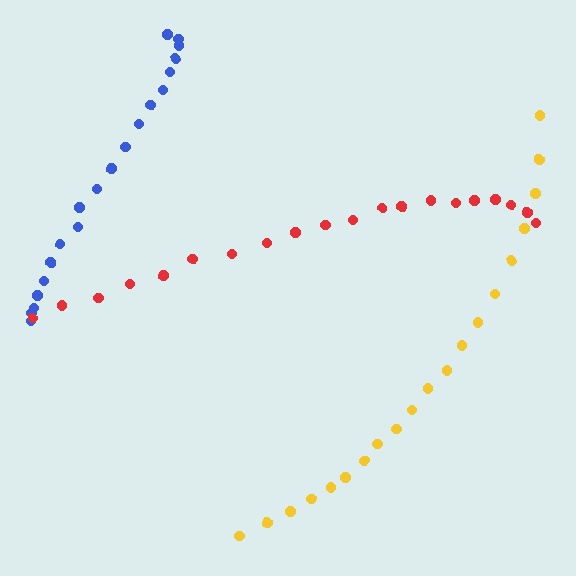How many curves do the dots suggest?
There are 3 distinct paths.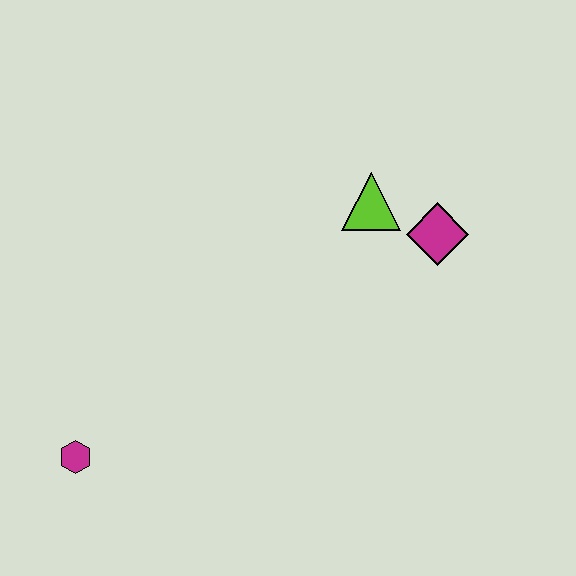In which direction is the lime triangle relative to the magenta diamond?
The lime triangle is to the left of the magenta diamond.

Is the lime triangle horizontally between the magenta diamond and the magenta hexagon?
Yes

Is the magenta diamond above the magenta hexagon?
Yes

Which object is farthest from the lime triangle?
The magenta hexagon is farthest from the lime triangle.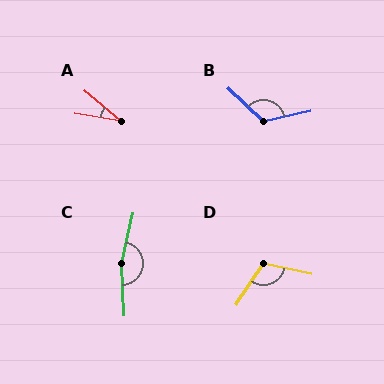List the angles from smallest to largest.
A (30°), D (111°), B (124°), C (165°).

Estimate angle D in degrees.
Approximately 111 degrees.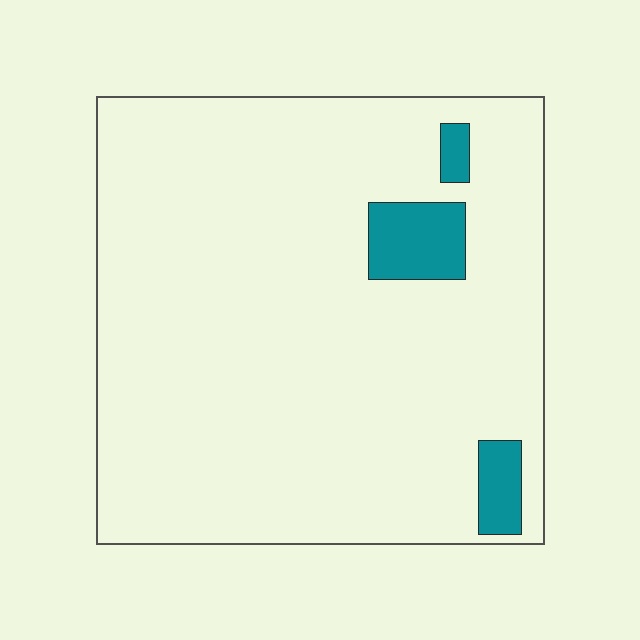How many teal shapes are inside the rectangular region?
3.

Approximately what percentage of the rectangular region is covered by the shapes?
Approximately 5%.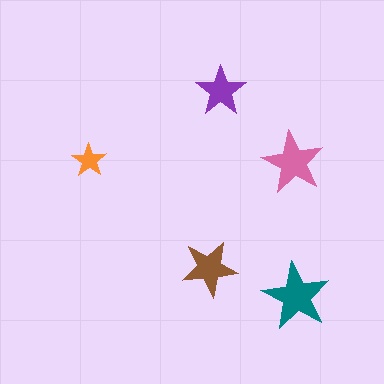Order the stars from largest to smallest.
the teal one, the pink one, the brown one, the purple one, the orange one.